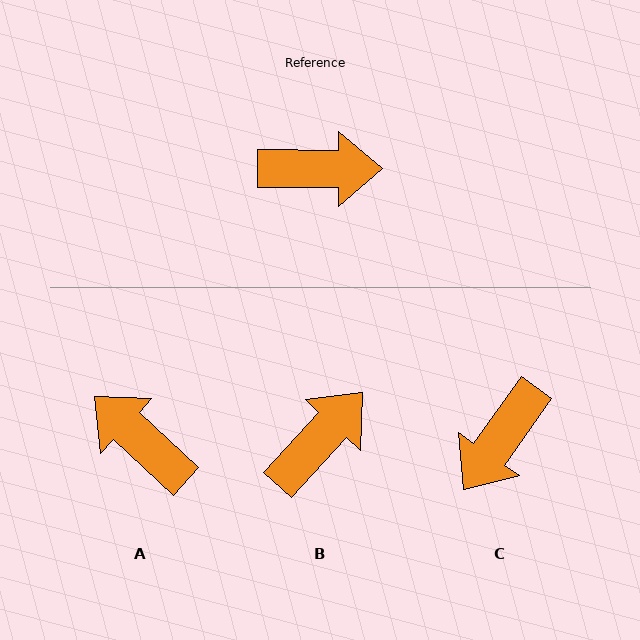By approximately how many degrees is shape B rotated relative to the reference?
Approximately 48 degrees counter-clockwise.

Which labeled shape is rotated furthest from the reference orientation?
A, about 137 degrees away.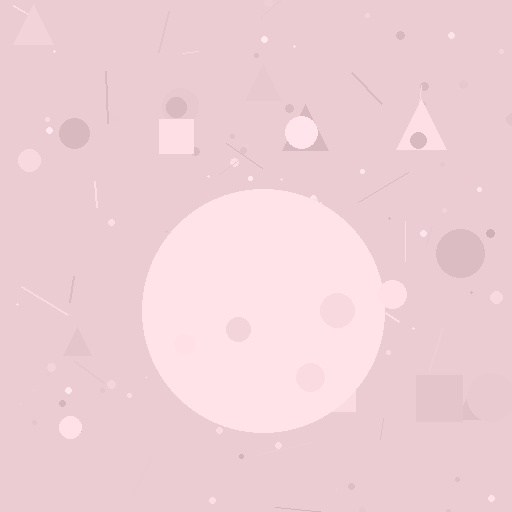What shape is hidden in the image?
A circle is hidden in the image.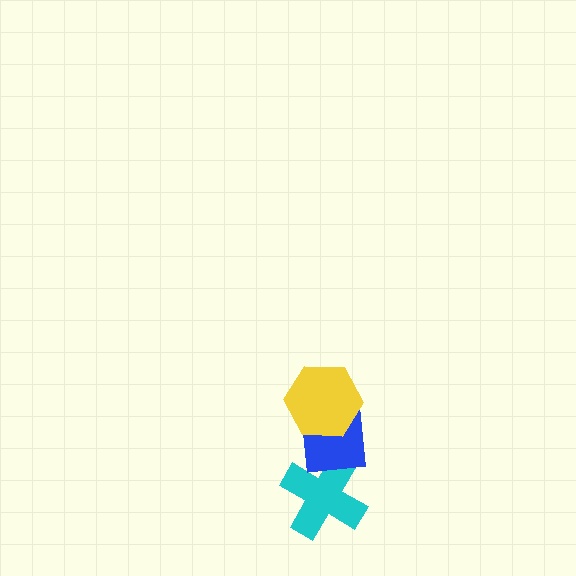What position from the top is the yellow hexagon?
The yellow hexagon is 1st from the top.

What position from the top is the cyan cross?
The cyan cross is 3rd from the top.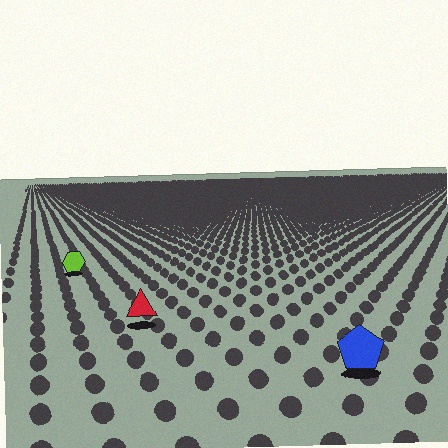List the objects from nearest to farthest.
From nearest to farthest: the blue pentagon, the red triangle, the lime hexagon.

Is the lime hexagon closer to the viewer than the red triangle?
No. The red triangle is closer — you can tell from the texture gradient: the ground texture is coarser near it.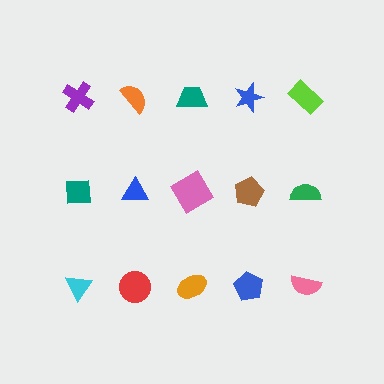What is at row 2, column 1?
A teal square.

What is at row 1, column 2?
An orange semicircle.